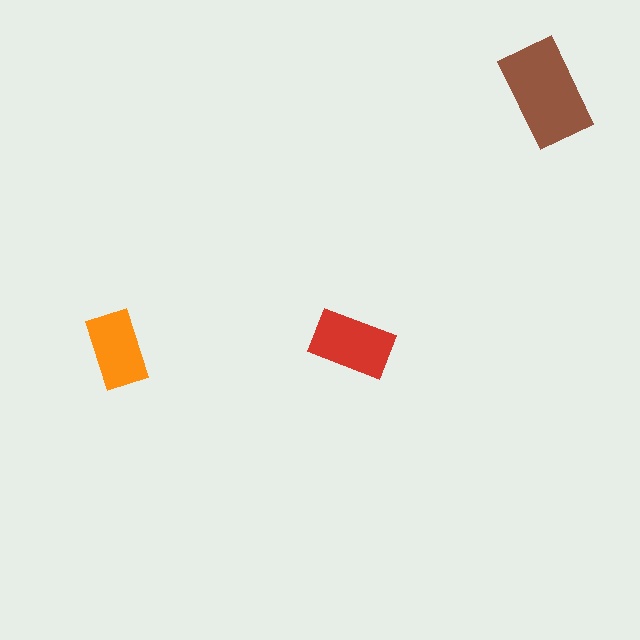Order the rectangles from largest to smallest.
the brown one, the red one, the orange one.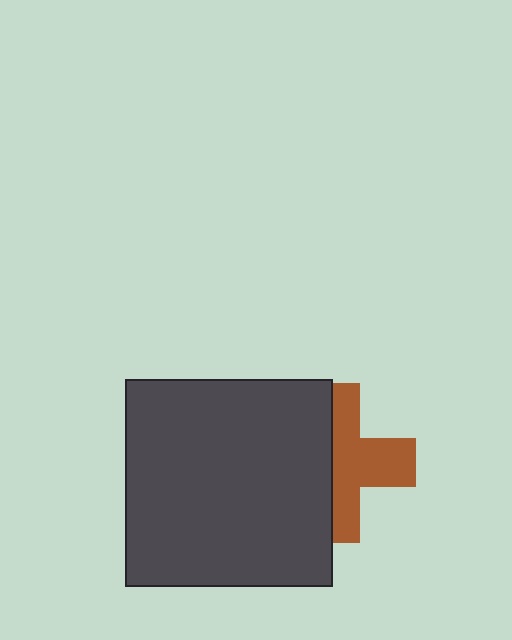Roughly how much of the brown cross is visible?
About half of it is visible (roughly 52%).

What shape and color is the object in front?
The object in front is a dark gray square.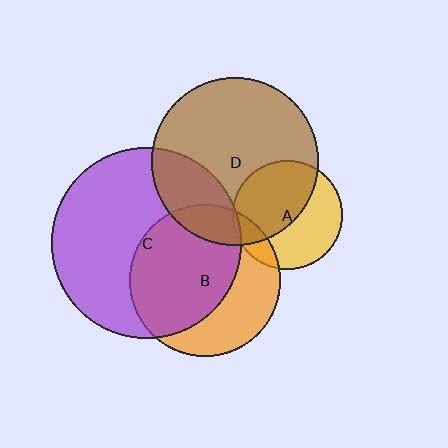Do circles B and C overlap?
Yes.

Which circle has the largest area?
Circle C (purple).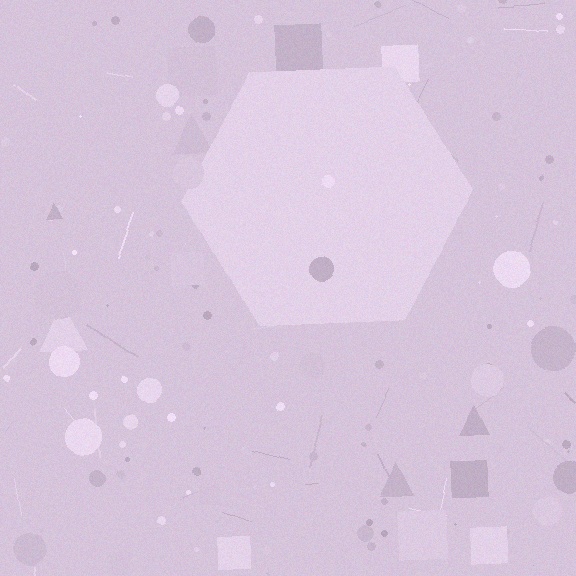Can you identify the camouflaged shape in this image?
The camouflaged shape is a hexagon.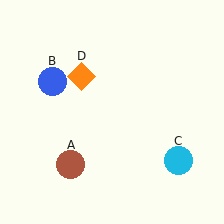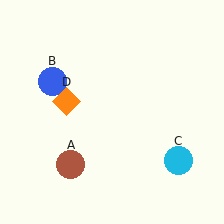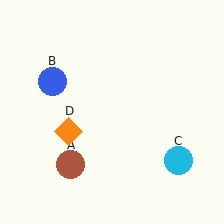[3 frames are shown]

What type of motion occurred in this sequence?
The orange diamond (object D) rotated counterclockwise around the center of the scene.